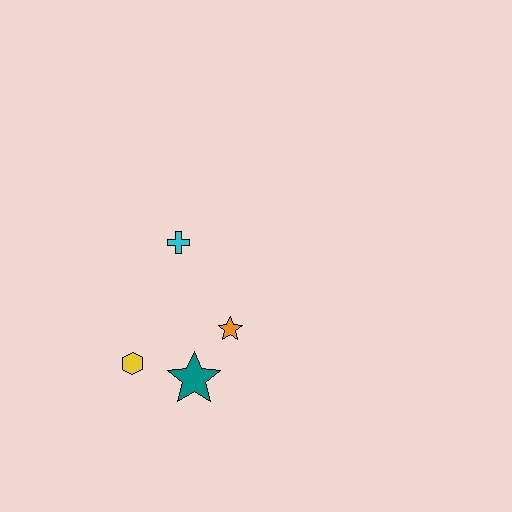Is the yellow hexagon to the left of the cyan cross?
Yes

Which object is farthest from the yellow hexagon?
The cyan cross is farthest from the yellow hexagon.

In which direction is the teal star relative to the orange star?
The teal star is below the orange star.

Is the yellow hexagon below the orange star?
Yes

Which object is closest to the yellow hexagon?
The teal star is closest to the yellow hexagon.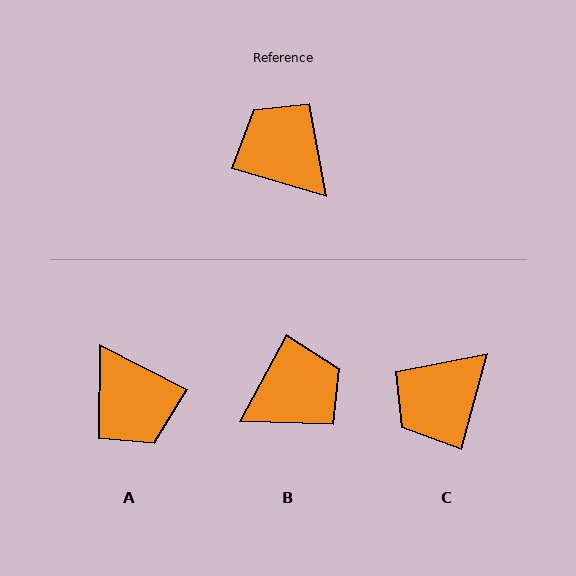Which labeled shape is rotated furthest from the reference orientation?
A, about 169 degrees away.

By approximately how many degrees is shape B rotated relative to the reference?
Approximately 102 degrees clockwise.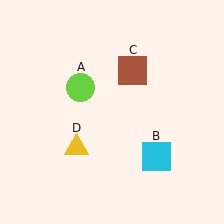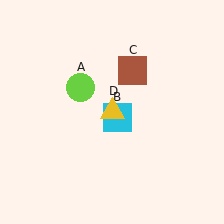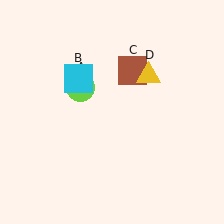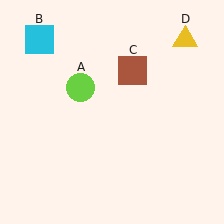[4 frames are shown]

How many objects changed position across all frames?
2 objects changed position: cyan square (object B), yellow triangle (object D).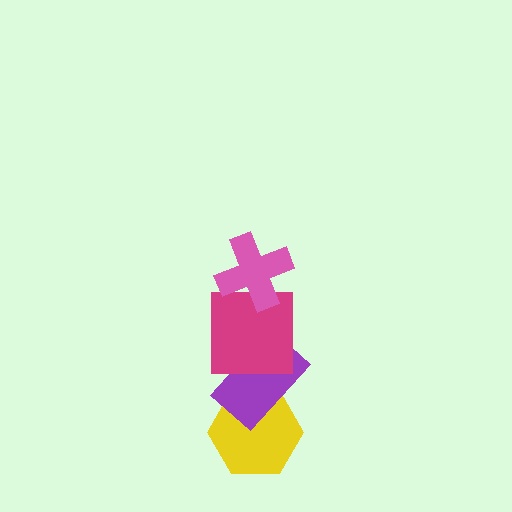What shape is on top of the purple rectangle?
The magenta square is on top of the purple rectangle.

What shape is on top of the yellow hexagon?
The purple rectangle is on top of the yellow hexagon.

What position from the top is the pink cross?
The pink cross is 1st from the top.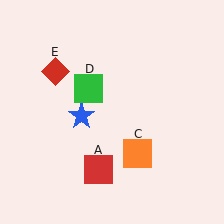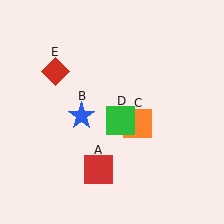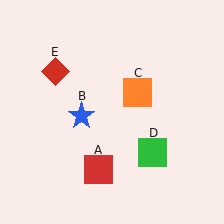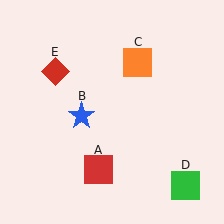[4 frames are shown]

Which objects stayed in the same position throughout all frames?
Red square (object A) and blue star (object B) and red diamond (object E) remained stationary.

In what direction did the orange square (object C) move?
The orange square (object C) moved up.